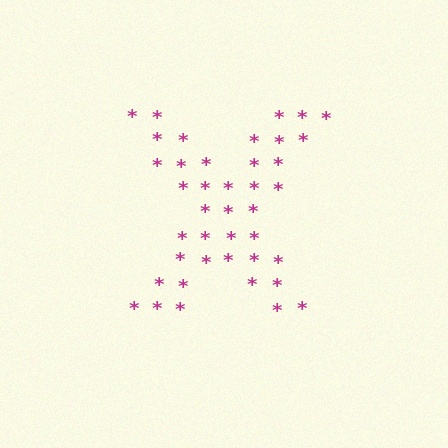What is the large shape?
The large shape is the letter X.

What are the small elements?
The small elements are asterisks.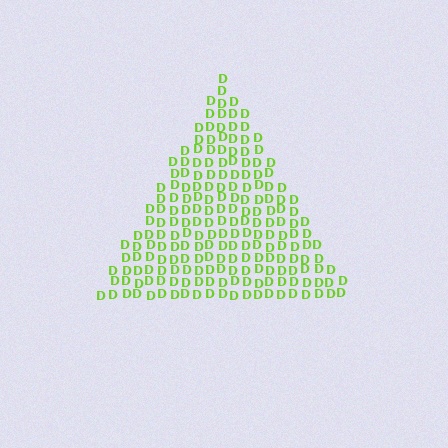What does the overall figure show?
The overall figure shows a triangle.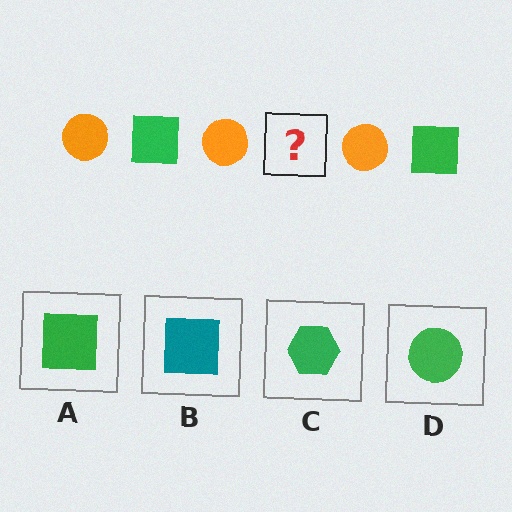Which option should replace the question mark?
Option A.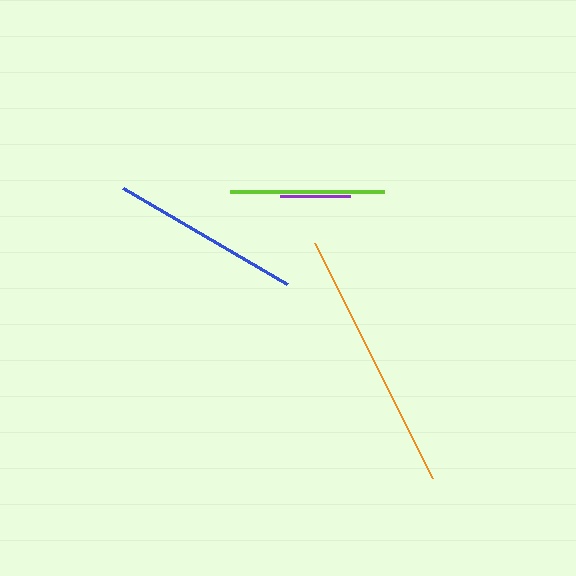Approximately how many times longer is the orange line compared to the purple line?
The orange line is approximately 3.7 times the length of the purple line.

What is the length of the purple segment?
The purple segment is approximately 70 pixels long.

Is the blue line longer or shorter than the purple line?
The blue line is longer than the purple line.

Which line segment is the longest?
The orange line is the longest at approximately 263 pixels.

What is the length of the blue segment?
The blue segment is approximately 190 pixels long.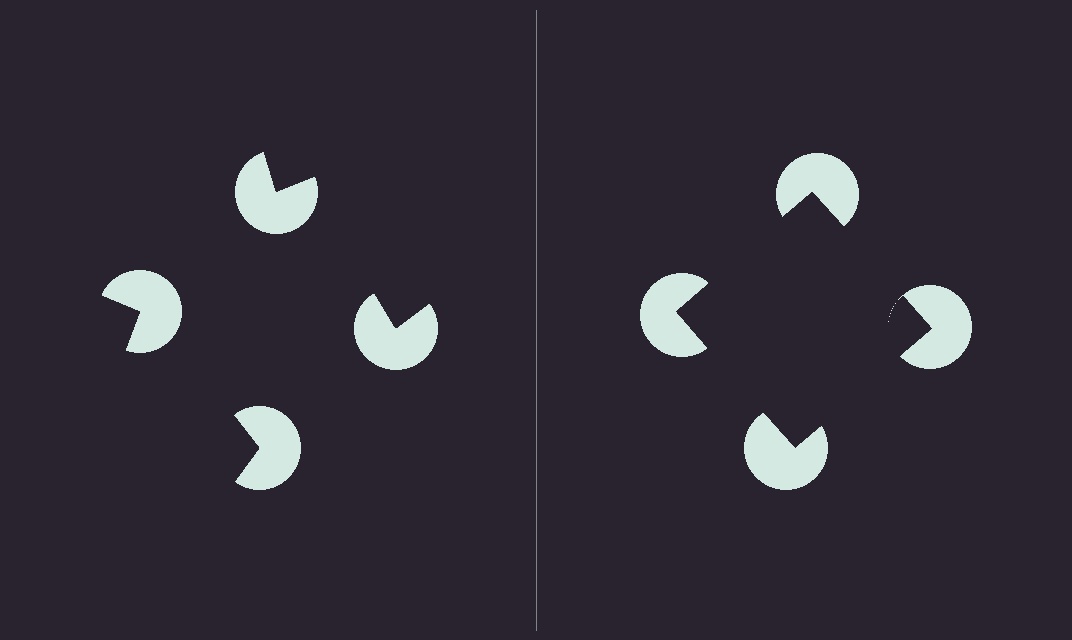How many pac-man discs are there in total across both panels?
8 — 4 on each side.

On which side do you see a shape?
An illusory square appears on the right side. On the left side the wedge cuts are rotated, so no coherent shape forms.